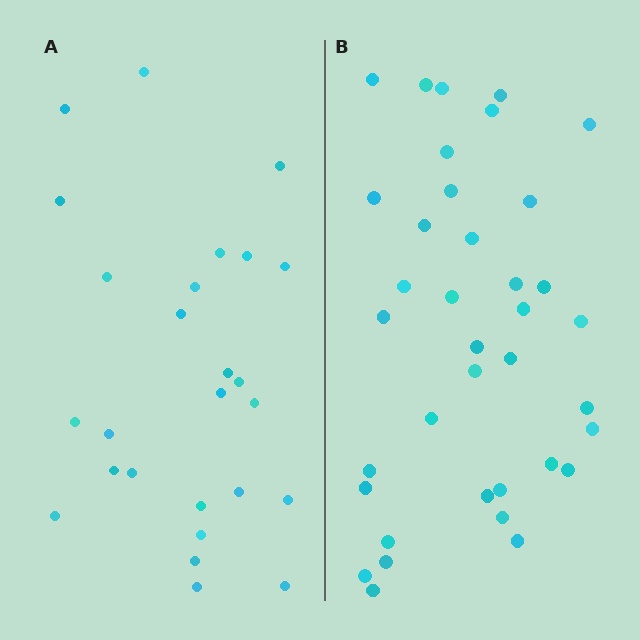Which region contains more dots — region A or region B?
Region B (the right region) has more dots.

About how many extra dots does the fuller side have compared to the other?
Region B has roughly 12 or so more dots than region A.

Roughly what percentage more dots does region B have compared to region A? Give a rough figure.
About 40% more.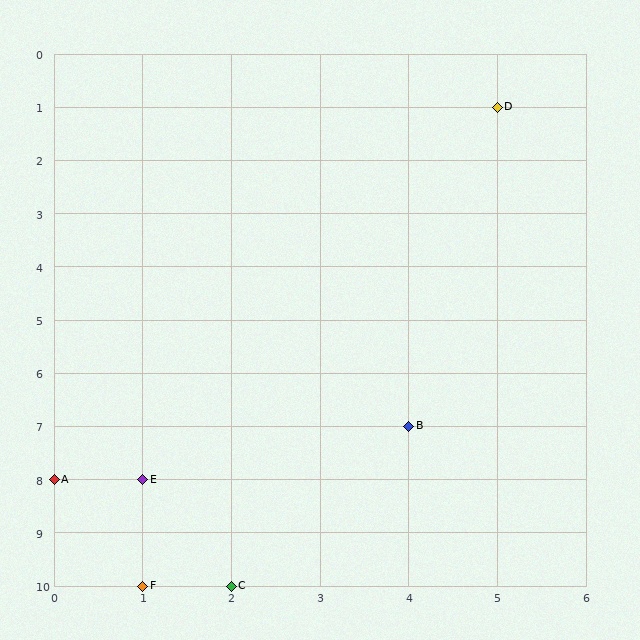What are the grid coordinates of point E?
Point E is at grid coordinates (1, 8).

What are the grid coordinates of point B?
Point B is at grid coordinates (4, 7).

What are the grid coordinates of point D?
Point D is at grid coordinates (5, 1).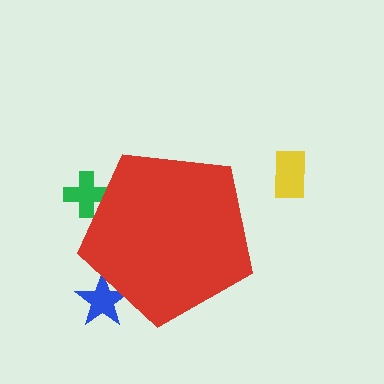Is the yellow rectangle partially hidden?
No, the yellow rectangle is fully visible.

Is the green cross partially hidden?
Yes, the green cross is partially hidden behind the red pentagon.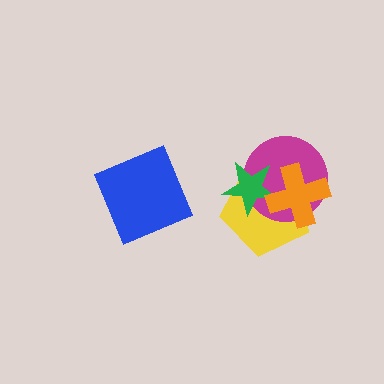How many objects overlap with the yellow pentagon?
3 objects overlap with the yellow pentagon.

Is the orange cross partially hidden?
No, no other shape covers it.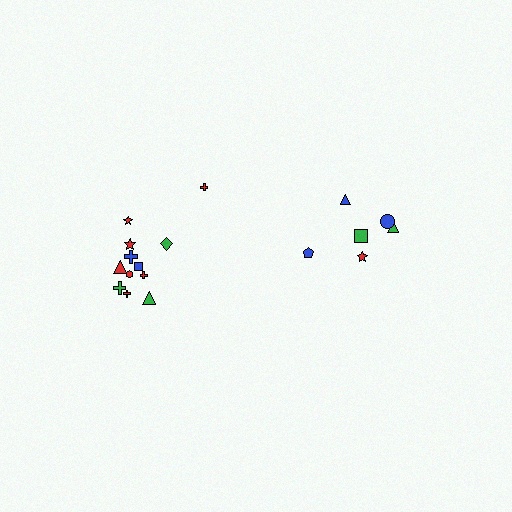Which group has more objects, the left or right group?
The left group.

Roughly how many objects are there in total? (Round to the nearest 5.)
Roughly 20 objects in total.